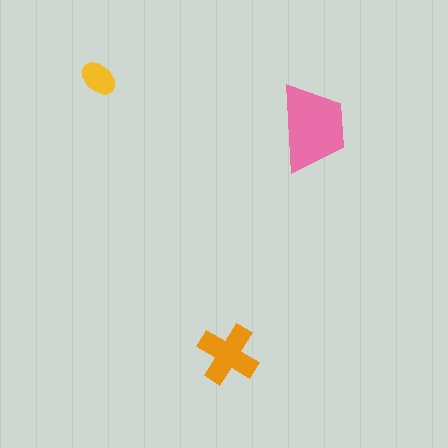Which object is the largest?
The pink trapezoid.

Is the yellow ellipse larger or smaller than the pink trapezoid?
Smaller.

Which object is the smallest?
The yellow ellipse.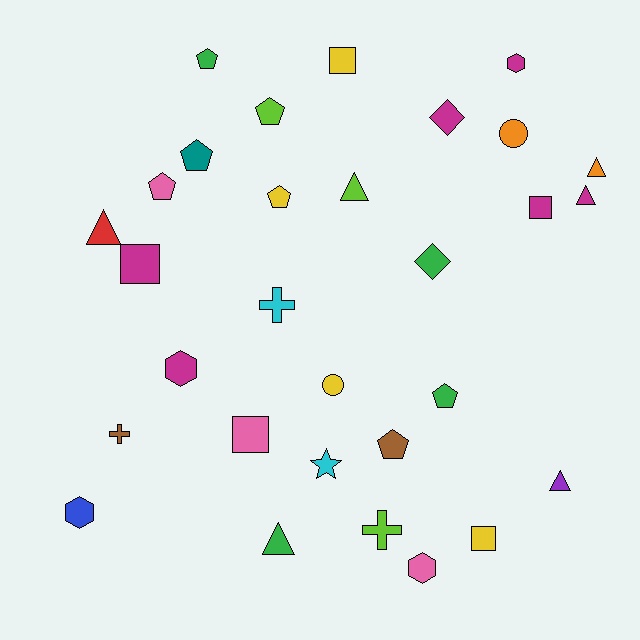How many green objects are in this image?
There are 4 green objects.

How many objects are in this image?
There are 30 objects.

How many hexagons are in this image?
There are 4 hexagons.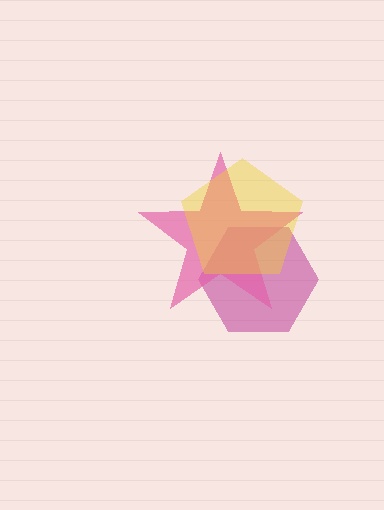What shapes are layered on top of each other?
The layered shapes are: a magenta hexagon, a pink star, a yellow pentagon.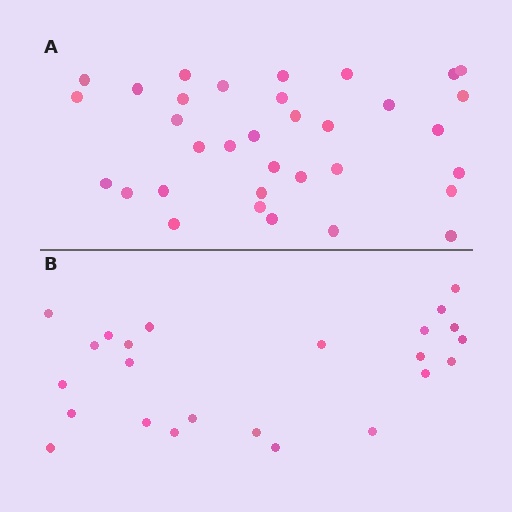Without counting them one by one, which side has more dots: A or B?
Region A (the top region) has more dots.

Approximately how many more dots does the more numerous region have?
Region A has roughly 10 or so more dots than region B.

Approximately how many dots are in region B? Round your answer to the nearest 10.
About 20 dots. (The exact count is 24, which rounds to 20.)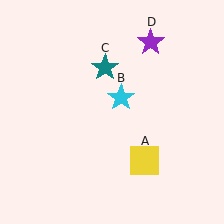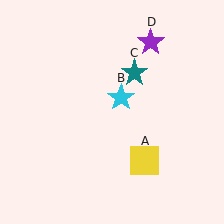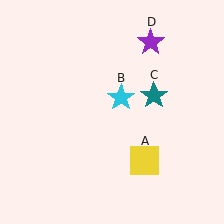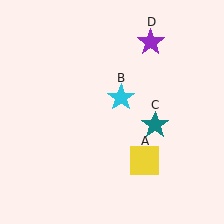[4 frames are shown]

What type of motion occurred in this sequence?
The teal star (object C) rotated clockwise around the center of the scene.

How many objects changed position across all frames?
1 object changed position: teal star (object C).